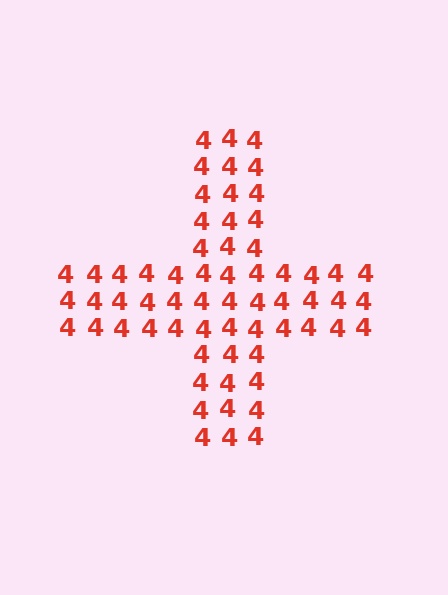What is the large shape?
The large shape is a cross.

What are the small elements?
The small elements are digit 4's.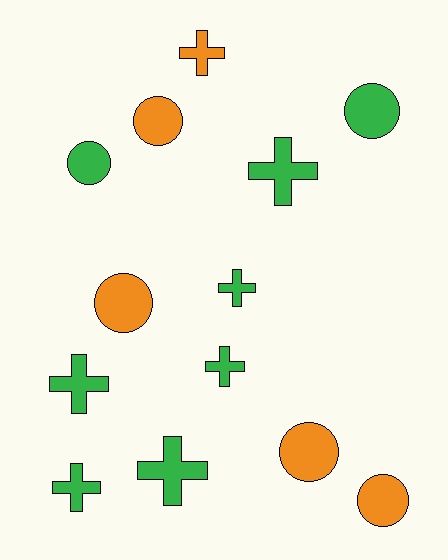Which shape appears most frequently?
Cross, with 7 objects.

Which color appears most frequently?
Green, with 8 objects.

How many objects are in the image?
There are 13 objects.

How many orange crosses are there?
There is 1 orange cross.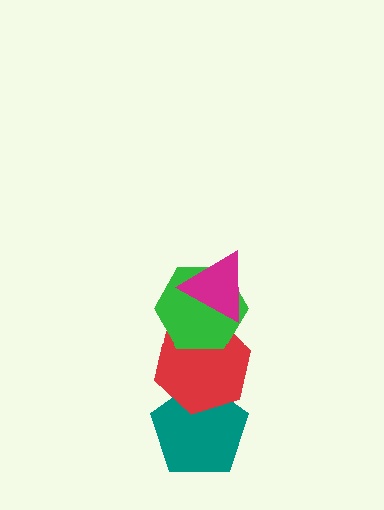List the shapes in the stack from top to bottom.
From top to bottom: the magenta triangle, the green hexagon, the red hexagon, the teal pentagon.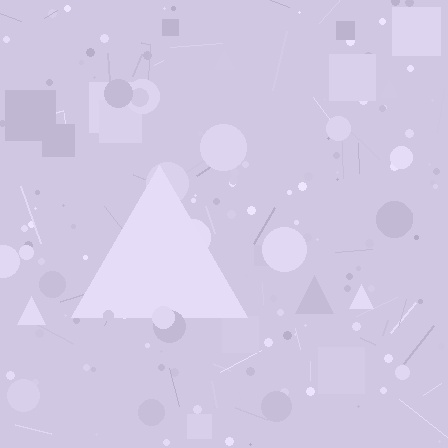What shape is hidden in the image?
A triangle is hidden in the image.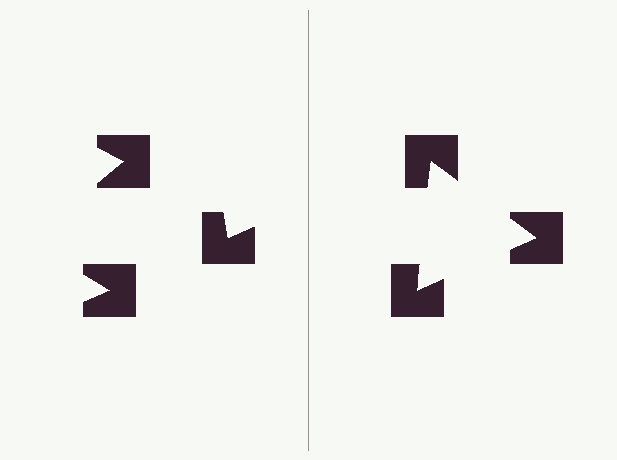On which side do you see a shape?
An illusory triangle appears on the right side. On the left side the wedge cuts are rotated, so no coherent shape forms.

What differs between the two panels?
The notched squares are positioned identically on both sides; only the wedge orientations differ. On the right they align to a triangle; on the left they are misaligned.